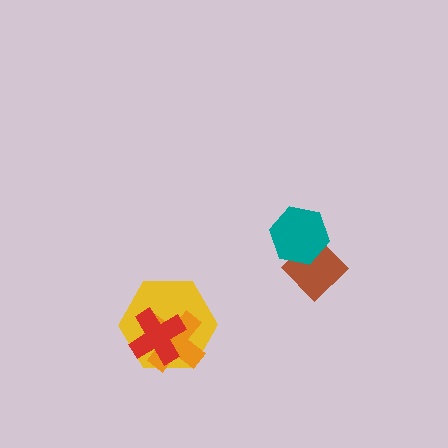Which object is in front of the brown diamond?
The teal hexagon is in front of the brown diamond.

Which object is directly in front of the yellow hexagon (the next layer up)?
The orange cross is directly in front of the yellow hexagon.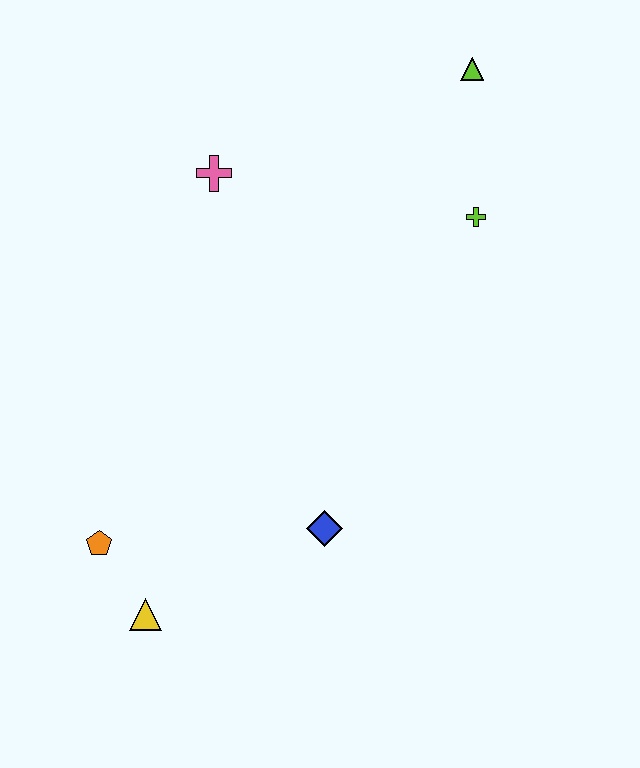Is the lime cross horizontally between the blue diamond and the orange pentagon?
No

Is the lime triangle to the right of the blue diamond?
Yes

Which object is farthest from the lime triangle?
The yellow triangle is farthest from the lime triangle.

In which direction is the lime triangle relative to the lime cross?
The lime triangle is above the lime cross.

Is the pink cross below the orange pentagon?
No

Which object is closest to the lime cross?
The lime triangle is closest to the lime cross.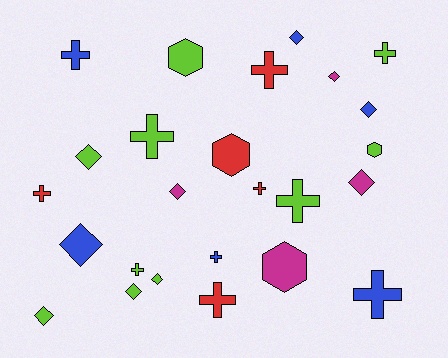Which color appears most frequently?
Lime, with 10 objects.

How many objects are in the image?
There are 25 objects.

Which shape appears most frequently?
Cross, with 11 objects.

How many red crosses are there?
There are 4 red crosses.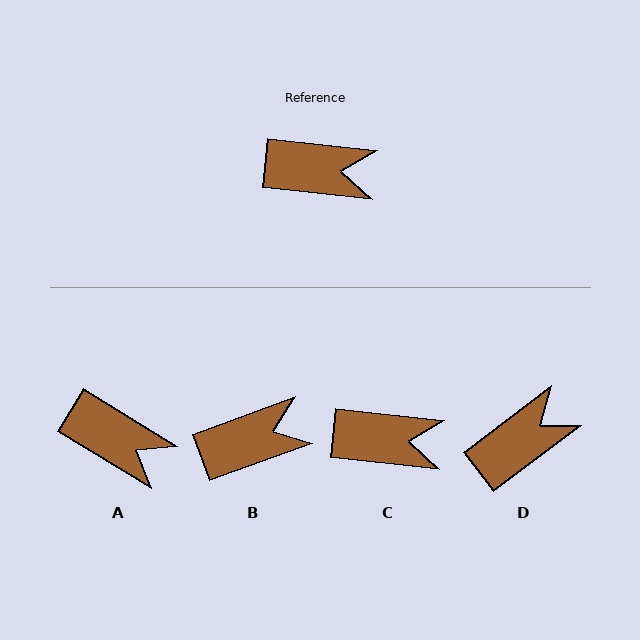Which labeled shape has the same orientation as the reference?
C.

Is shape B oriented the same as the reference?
No, it is off by about 26 degrees.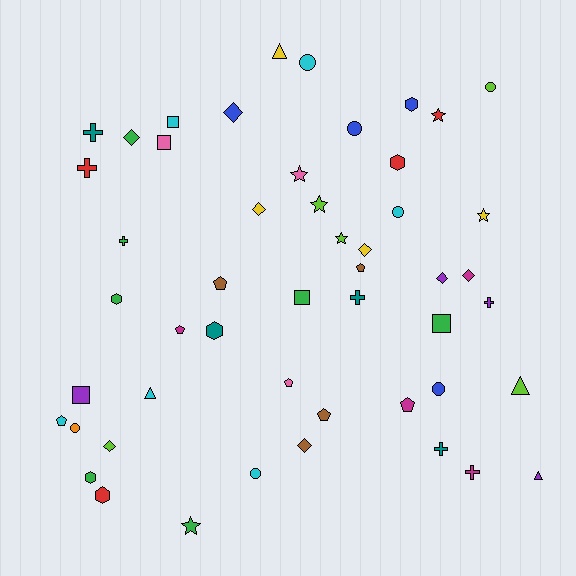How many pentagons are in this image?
There are 7 pentagons.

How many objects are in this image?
There are 50 objects.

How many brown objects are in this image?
There are 4 brown objects.